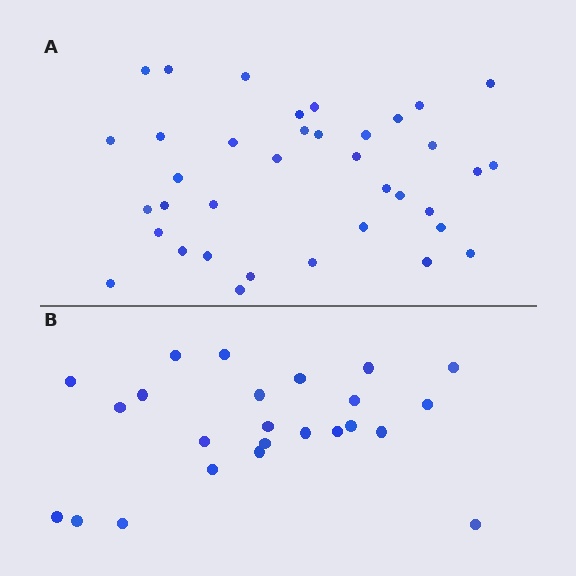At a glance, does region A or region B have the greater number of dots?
Region A (the top region) has more dots.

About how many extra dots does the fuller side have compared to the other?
Region A has approximately 15 more dots than region B.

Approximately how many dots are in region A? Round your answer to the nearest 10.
About 40 dots. (The exact count is 37, which rounds to 40.)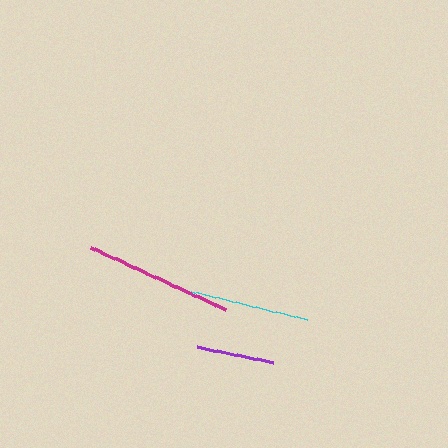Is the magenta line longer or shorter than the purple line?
The magenta line is longer than the purple line.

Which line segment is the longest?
The magenta line is the longest at approximately 149 pixels.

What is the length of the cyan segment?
The cyan segment is approximately 119 pixels long.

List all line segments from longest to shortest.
From longest to shortest: magenta, cyan, purple.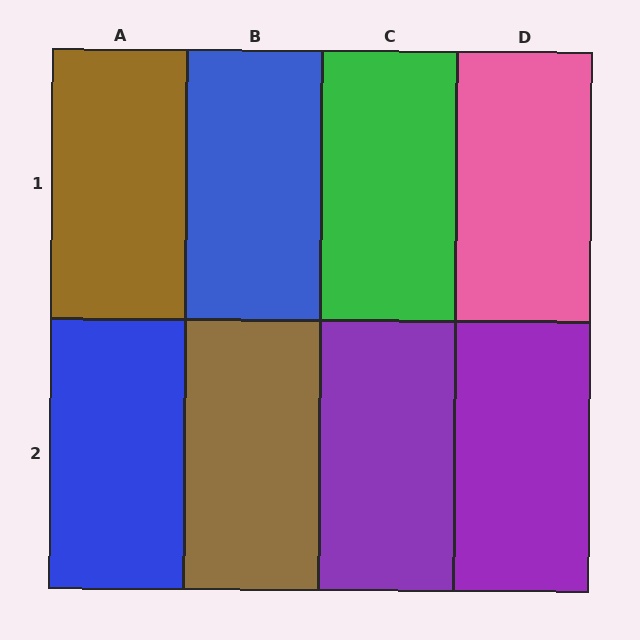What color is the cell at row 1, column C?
Green.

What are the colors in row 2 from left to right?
Blue, brown, purple, purple.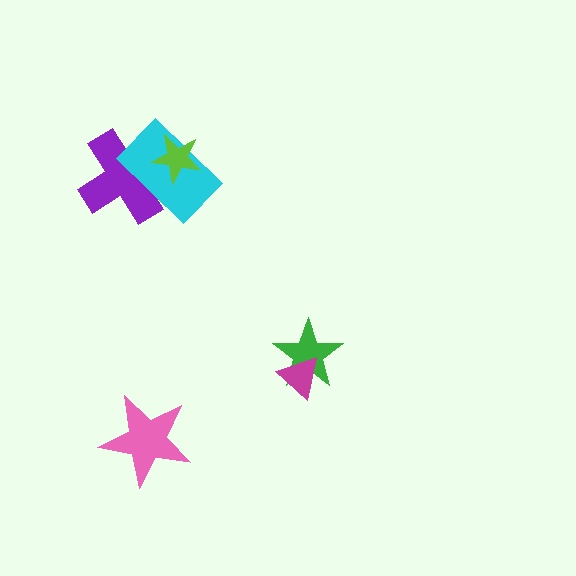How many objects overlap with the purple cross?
2 objects overlap with the purple cross.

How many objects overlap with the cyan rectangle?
2 objects overlap with the cyan rectangle.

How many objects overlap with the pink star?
0 objects overlap with the pink star.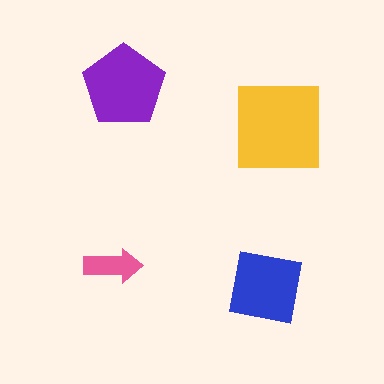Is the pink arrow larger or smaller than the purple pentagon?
Smaller.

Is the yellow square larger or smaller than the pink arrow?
Larger.